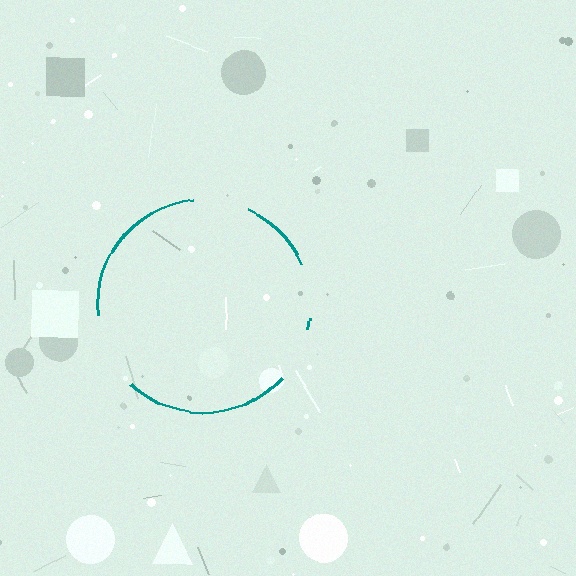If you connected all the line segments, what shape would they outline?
They would outline a circle.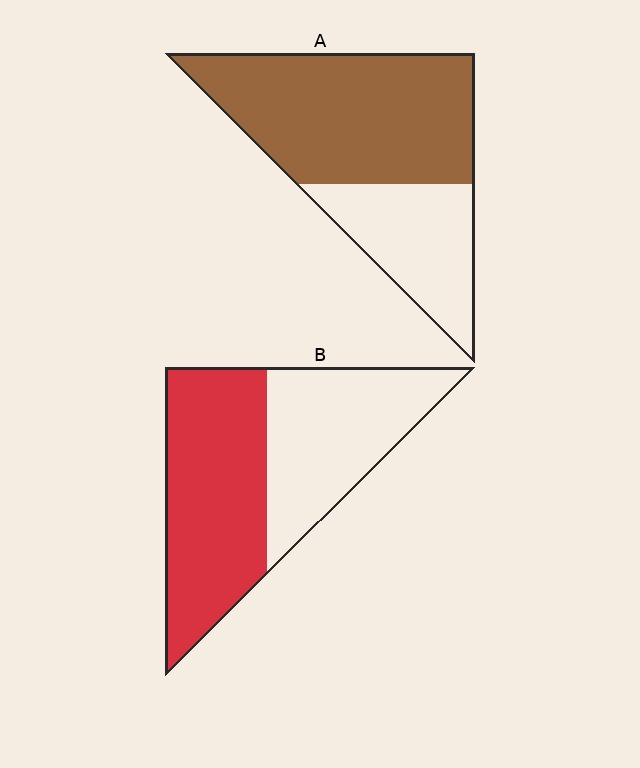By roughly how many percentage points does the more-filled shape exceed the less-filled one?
By roughly 10 percentage points (A over B).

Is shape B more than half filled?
Yes.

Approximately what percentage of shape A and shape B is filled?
A is approximately 65% and B is approximately 55%.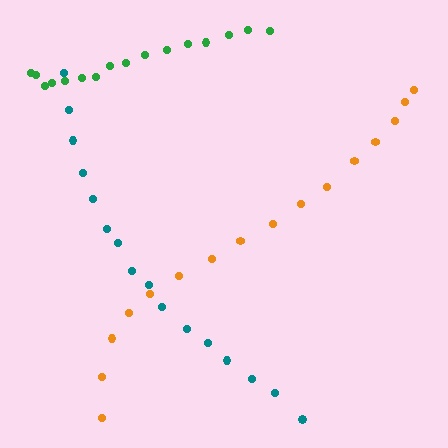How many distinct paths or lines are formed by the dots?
There are 3 distinct paths.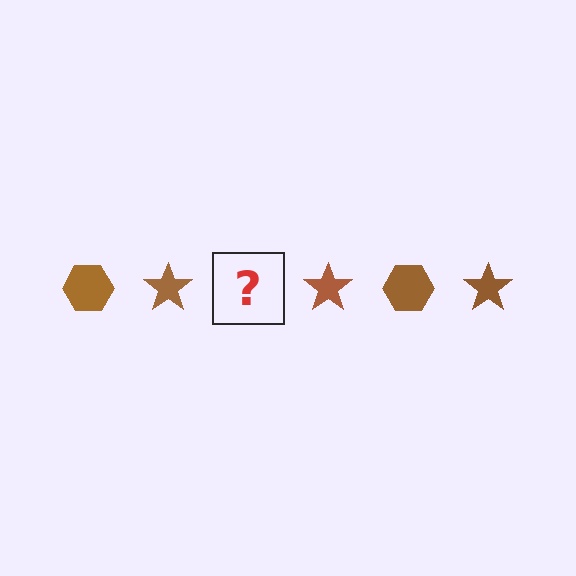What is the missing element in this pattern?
The missing element is a brown hexagon.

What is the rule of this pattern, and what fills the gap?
The rule is that the pattern cycles through hexagon, star shapes in brown. The gap should be filled with a brown hexagon.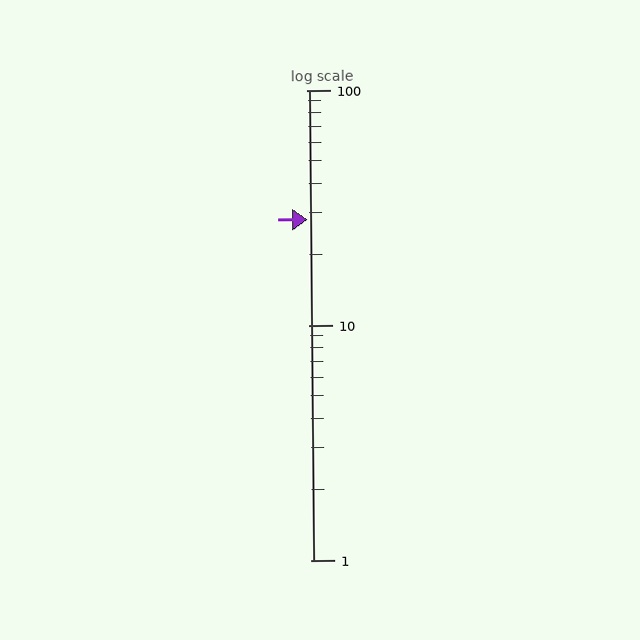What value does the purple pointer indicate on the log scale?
The pointer indicates approximately 28.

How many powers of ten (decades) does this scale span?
The scale spans 2 decades, from 1 to 100.